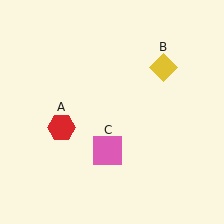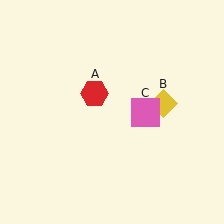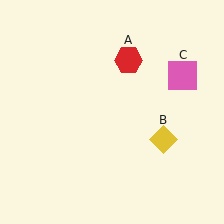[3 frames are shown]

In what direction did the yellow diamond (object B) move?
The yellow diamond (object B) moved down.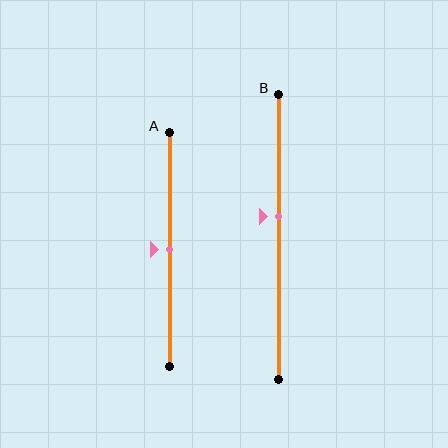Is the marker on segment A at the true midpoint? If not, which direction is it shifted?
Yes, the marker on segment A is at the true midpoint.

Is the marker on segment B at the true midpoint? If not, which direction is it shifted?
No, the marker on segment B is shifted upward by about 7% of the segment length.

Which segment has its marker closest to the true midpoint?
Segment A has its marker closest to the true midpoint.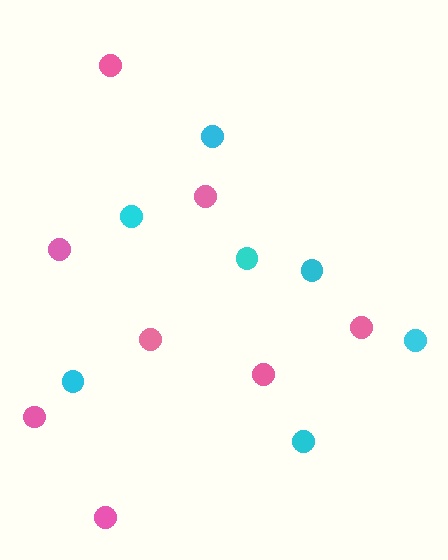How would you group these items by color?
There are 2 groups: one group of cyan circles (7) and one group of pink circles (8).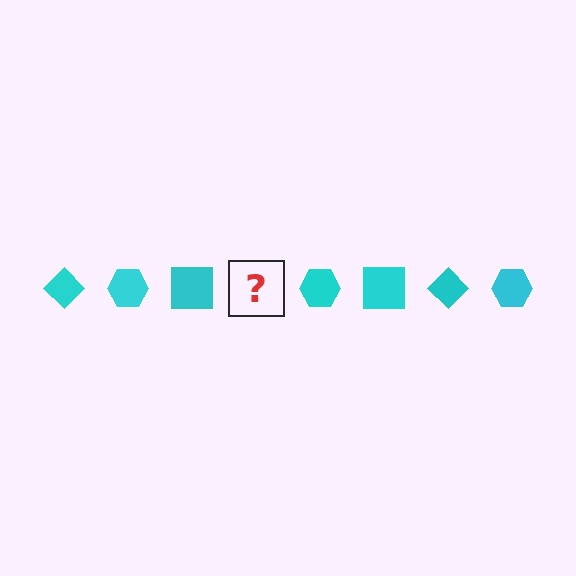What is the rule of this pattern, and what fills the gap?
The rule is that the pattern cycles through diamond, hexagon, square shapes in cyan. The gap should be filled with a cyan diamond.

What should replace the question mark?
The question mark should be replaced with a cyan diamond.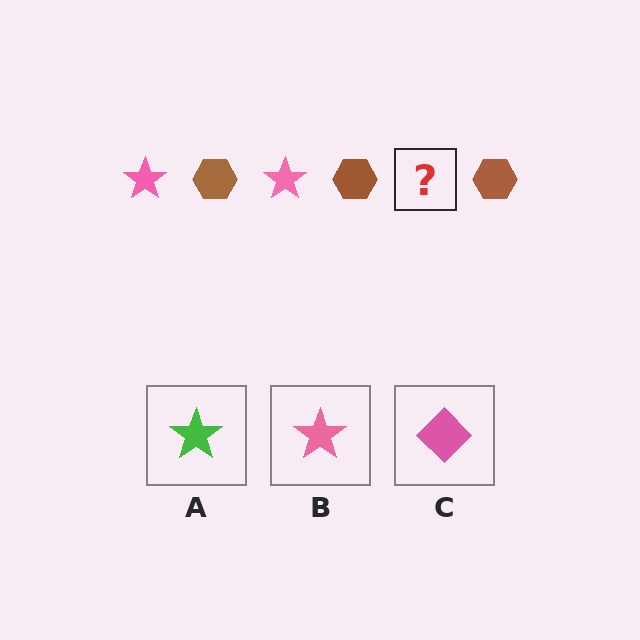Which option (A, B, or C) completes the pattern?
B.